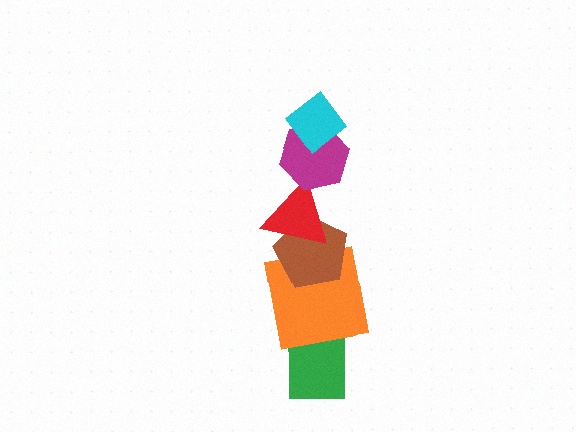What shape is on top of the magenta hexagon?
The cyan diamond is on top of the magenta hexagon.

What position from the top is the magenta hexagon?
The magenta hexagon is 2nd from the top.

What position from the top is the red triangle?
The red triangle is 3rd from the top.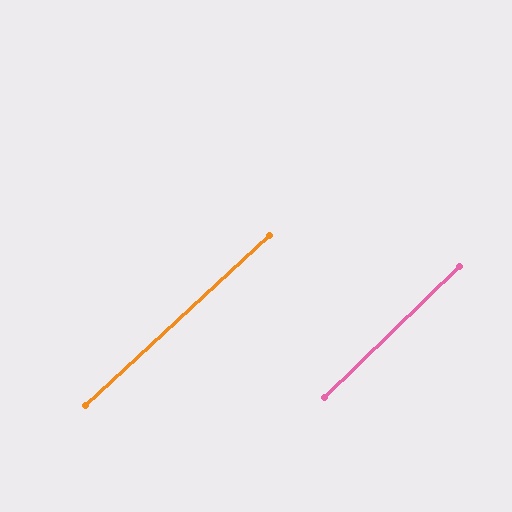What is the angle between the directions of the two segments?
Approximately 2 degrees.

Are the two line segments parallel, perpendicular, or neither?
Parallel — their directions differ by only 1.6°.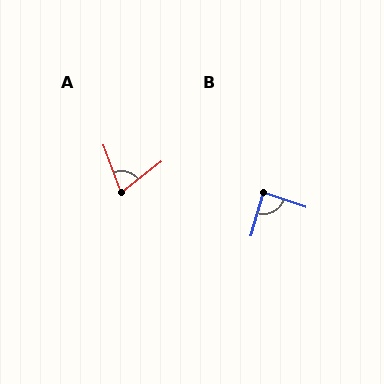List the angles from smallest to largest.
A (72°), B (87°).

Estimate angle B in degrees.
Approximately 87 degrees.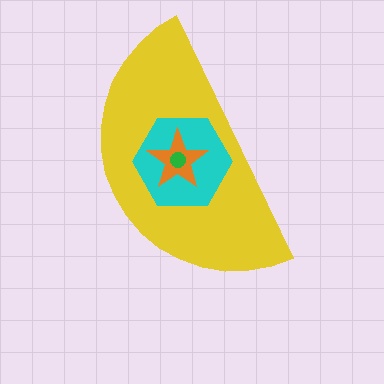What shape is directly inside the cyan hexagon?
The orange star.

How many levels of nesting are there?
4.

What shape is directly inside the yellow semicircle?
The cyan hexagon.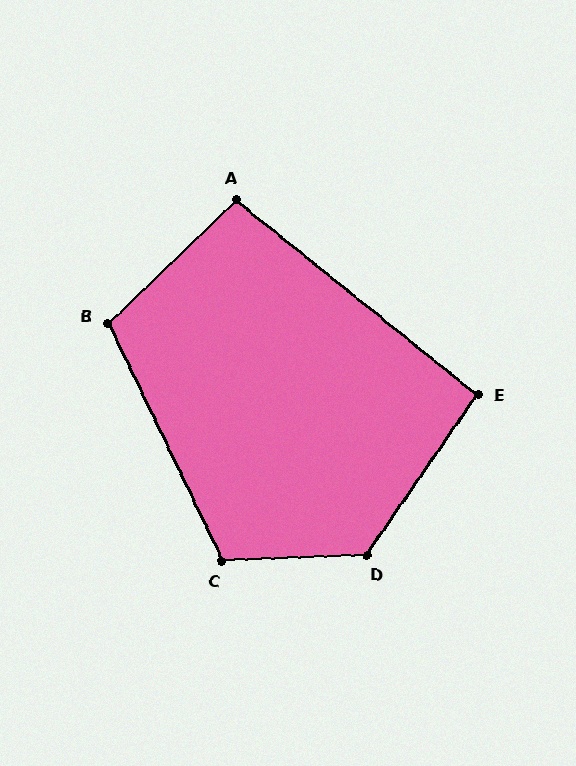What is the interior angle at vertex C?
Approximately 114 degrees (obtuse).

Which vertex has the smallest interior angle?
E, at approximately 94 degrees.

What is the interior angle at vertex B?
Approximately 108 degrees (obtuse).